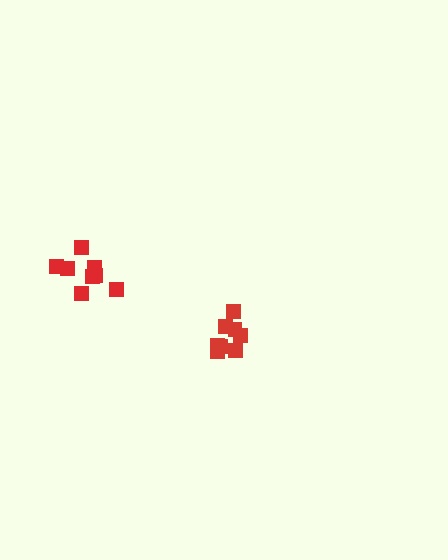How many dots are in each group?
Group 1: 8 dots, Group 2: 8 dots (16 total).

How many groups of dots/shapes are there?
There are 2 groups.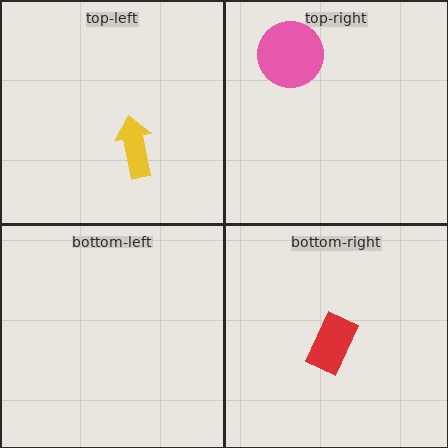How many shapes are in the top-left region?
1.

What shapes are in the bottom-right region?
The red rectangle.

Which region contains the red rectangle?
The bottom-right region.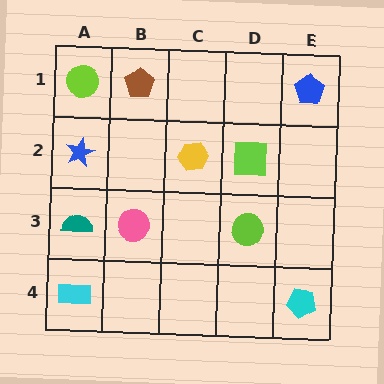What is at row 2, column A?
A blue star.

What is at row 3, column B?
A pink circle.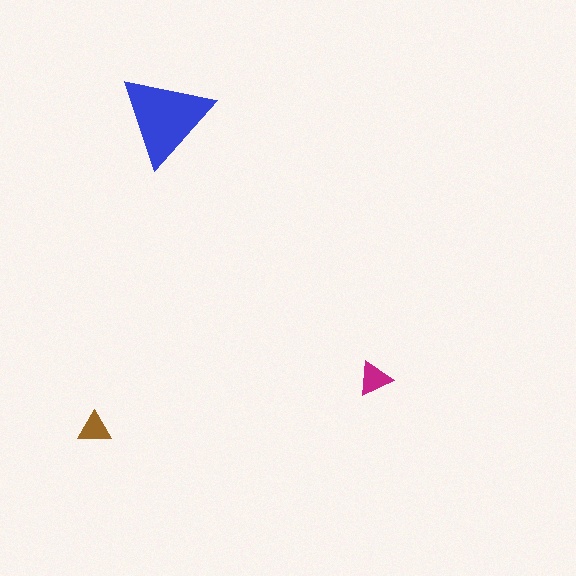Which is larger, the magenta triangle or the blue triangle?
The blue one.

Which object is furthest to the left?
The brown triangle is leftmost.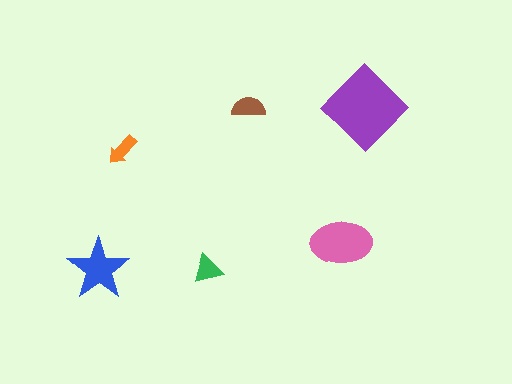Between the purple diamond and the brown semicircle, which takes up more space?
The purple diamond.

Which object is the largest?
The purple diamond.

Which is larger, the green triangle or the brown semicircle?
The brown semicircle.